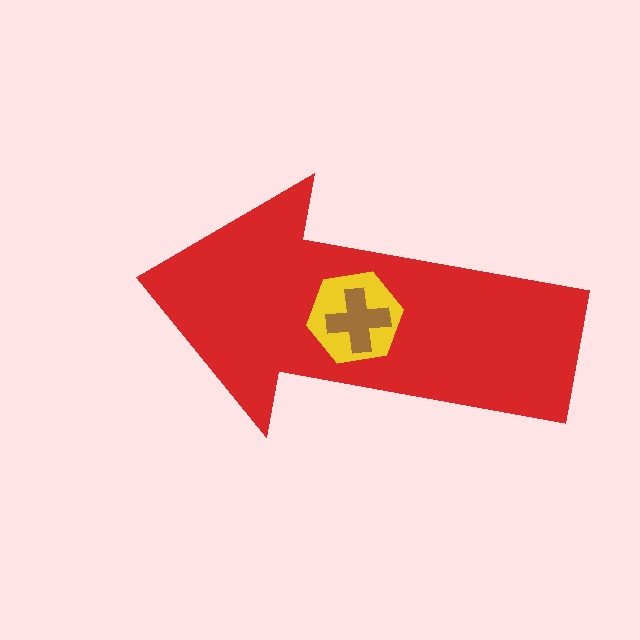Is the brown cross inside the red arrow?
Yes.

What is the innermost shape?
The brown cross.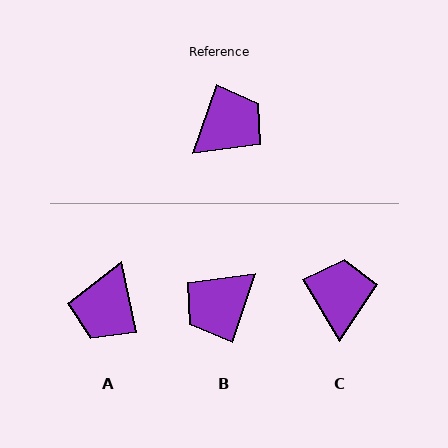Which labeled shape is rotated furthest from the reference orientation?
B, about 180 degrees away.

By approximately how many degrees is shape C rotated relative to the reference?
Approximately 50 degrees counter-clockwise.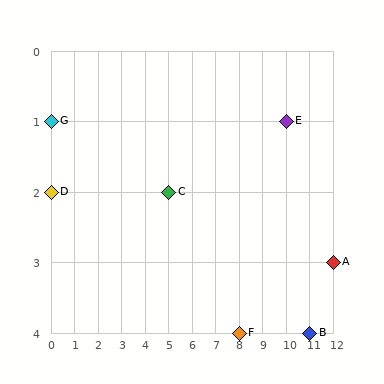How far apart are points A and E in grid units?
Points A and E are 2 columns and 2 rows apart (about 2.8 grid units diagonally).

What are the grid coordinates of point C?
Point C is at grid coordinates (5, 2).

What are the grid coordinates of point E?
Point E is at grid coordinates (10, 1).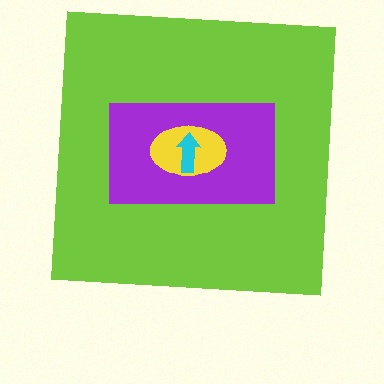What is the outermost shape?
The lime square.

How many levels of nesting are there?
4.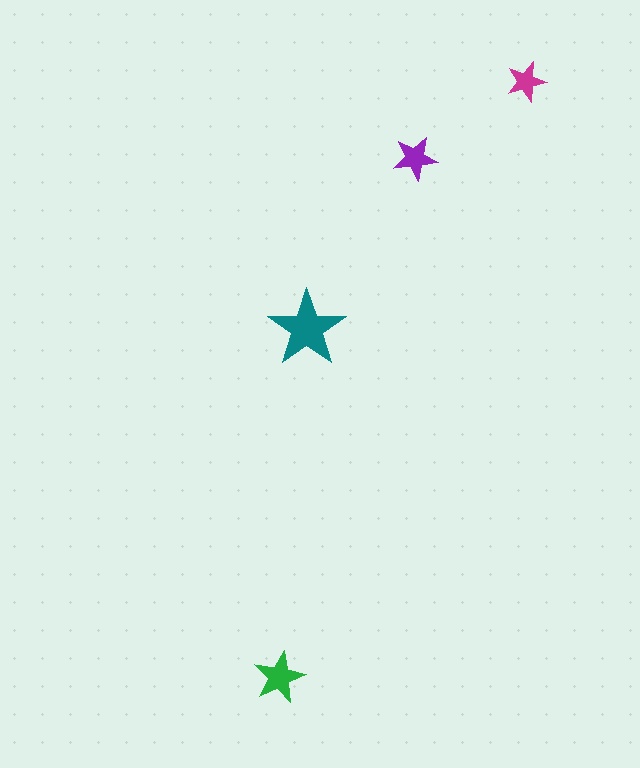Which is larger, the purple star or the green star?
The green one.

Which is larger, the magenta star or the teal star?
The teal one.